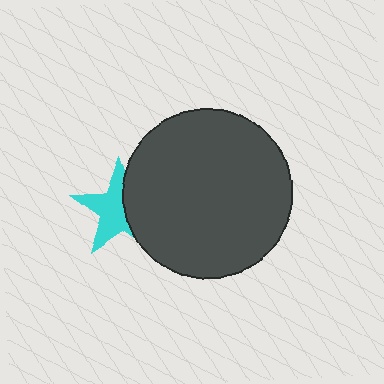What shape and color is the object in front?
The object in front is a dark gray circle.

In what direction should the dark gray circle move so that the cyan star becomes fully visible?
The dark gray circle should move right. That is the shortest direction to clear the overlap and leave the cyan star fully visible.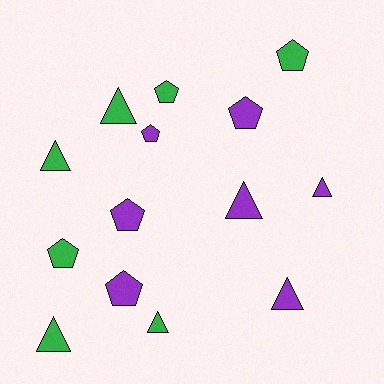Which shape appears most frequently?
Triangle, with 7 objects.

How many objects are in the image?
There are 14 objects.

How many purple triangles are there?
There are 3 purple triangles.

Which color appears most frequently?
Green, with 7 objects.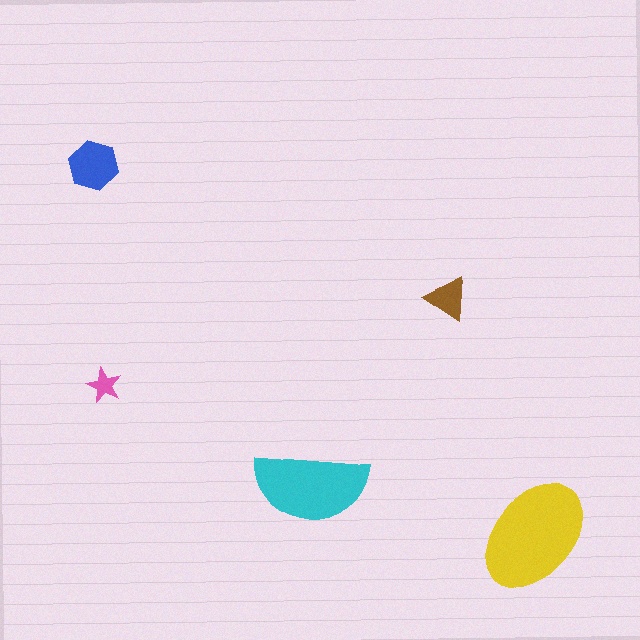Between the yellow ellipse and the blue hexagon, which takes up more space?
The yellow ellipse.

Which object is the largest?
The yellow ellipse.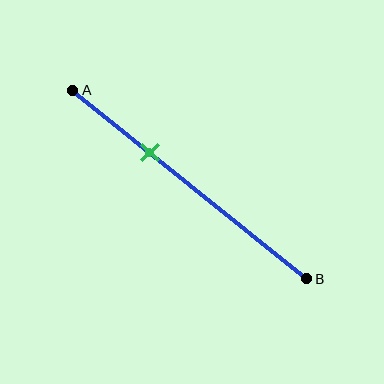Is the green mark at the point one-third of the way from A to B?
Yes, the mark is approximately at the one-third point.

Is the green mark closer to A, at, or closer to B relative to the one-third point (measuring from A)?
The green mark is approximately at the one-third point of segment AB.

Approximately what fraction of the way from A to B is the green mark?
The green mark is approximately 35% of the way from A to B.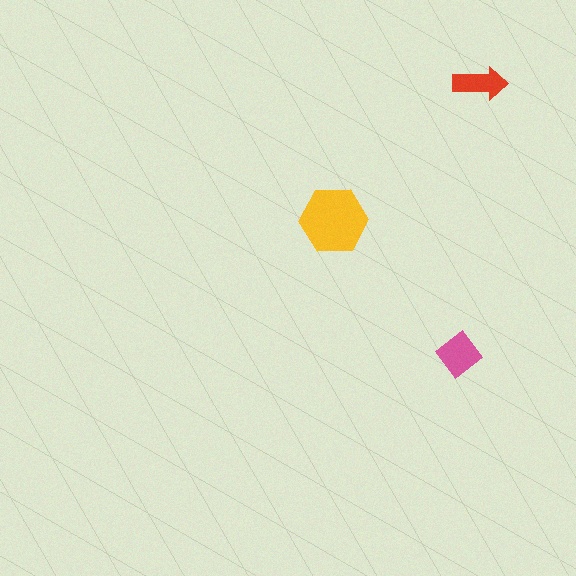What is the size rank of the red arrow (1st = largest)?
3rd.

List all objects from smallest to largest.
The red arrow, the pink diamond, the yellow hexagon.